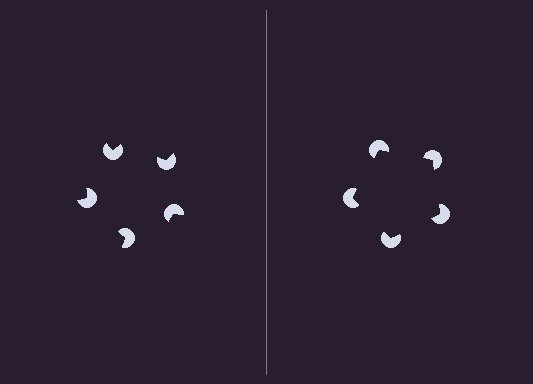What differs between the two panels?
The pac-man discs are positioned identically on both sides; only the wedge orientations differ. On the right they align to a pentagon; on the left they are misaligned.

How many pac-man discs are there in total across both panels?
10 — 5 on each side.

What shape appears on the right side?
An illusory pentagon.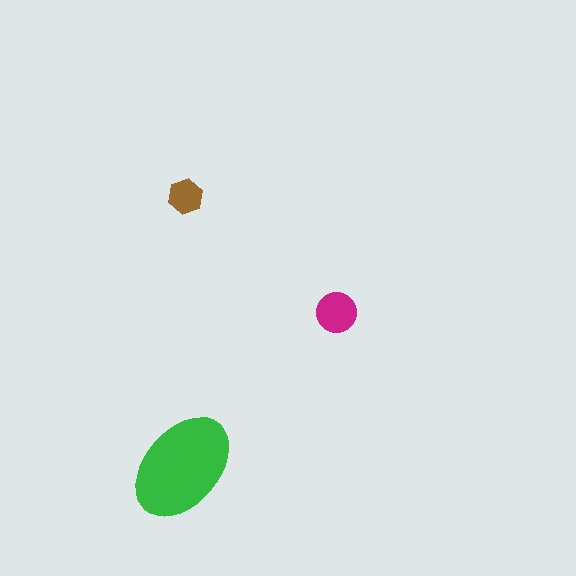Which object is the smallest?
The brown hexagon.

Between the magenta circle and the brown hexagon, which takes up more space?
The magenta circle.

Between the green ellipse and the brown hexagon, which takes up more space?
The green ellipse.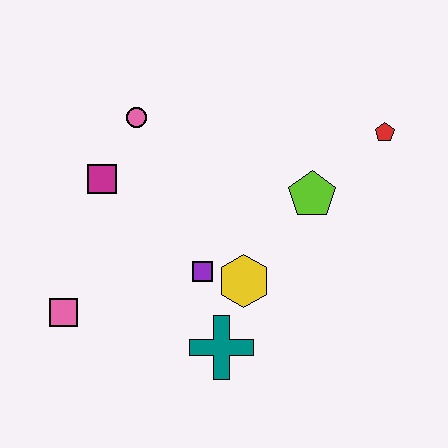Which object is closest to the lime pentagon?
The red pentagon is closest to the lime pentagon.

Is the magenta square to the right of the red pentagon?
No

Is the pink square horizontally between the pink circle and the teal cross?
No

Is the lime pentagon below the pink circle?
Yes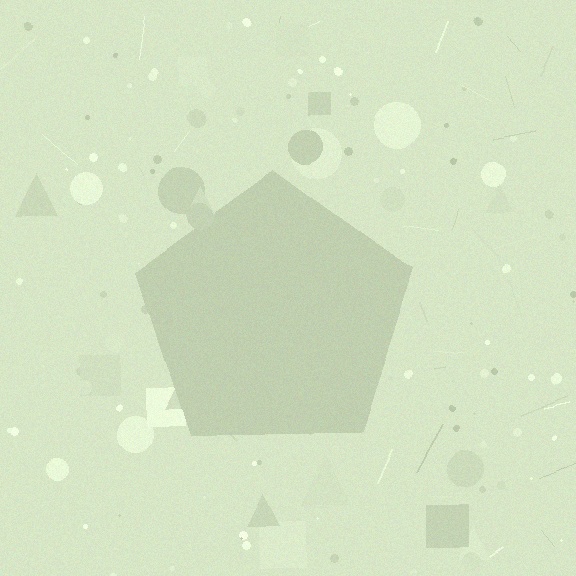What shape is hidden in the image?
A pentagon is hidden in the image.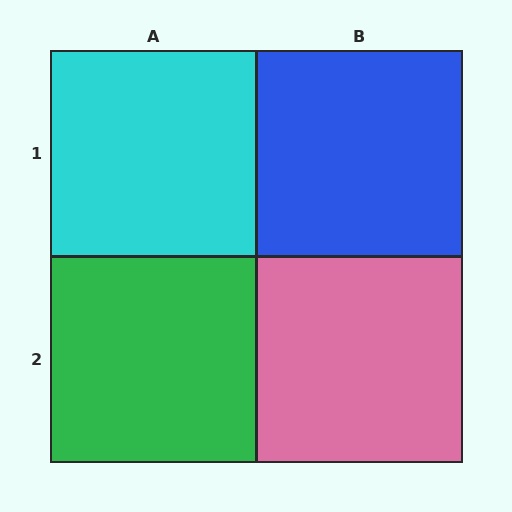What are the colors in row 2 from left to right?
Green, pink.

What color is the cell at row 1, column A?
Cyan.